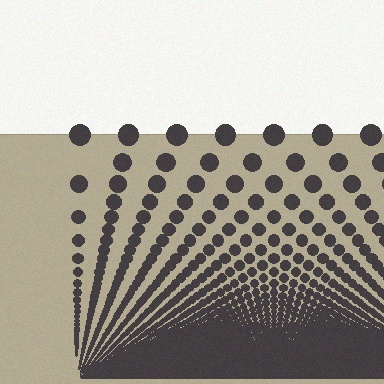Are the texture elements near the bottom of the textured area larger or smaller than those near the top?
Smaller. The gradient is inverted — elements near the bottom are smaller and denser.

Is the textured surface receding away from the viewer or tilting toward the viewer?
The surface appears to tilt toward the viewer. Texture elements get larger and sparser toward the top.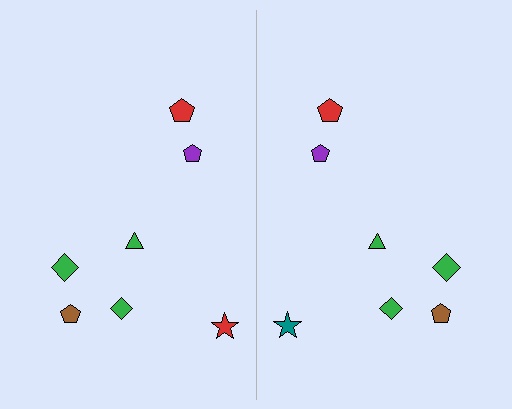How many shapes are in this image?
There are 14 shapes in this image.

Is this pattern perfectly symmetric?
No, the pattern is not perfectly symmetric. The teal star on the right side breaks the symmetry — its mirror counterpart is red.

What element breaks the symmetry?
The teal star on the right side breaks the symmetry — its mirror counterpart is red.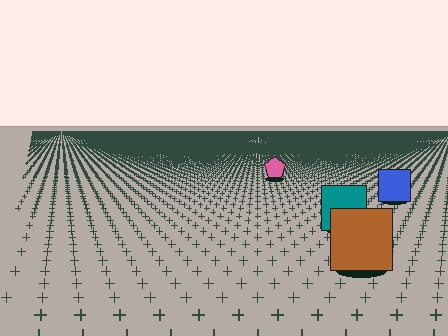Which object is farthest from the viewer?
The pink pentagon is farthest from the viewer. It appears smaller and the ground texture around it is denser.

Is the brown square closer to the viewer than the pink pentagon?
Yes. The brown square is closer — you can tell from the texture gradient: the ground texture is coarser near it.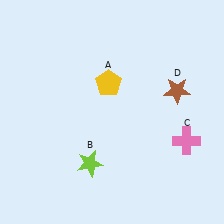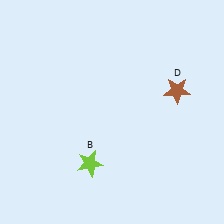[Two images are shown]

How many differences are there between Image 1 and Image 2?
There are 2 differences between the two images.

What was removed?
The pink cross (C), the yellow pentagon (A) were removed in Image 2.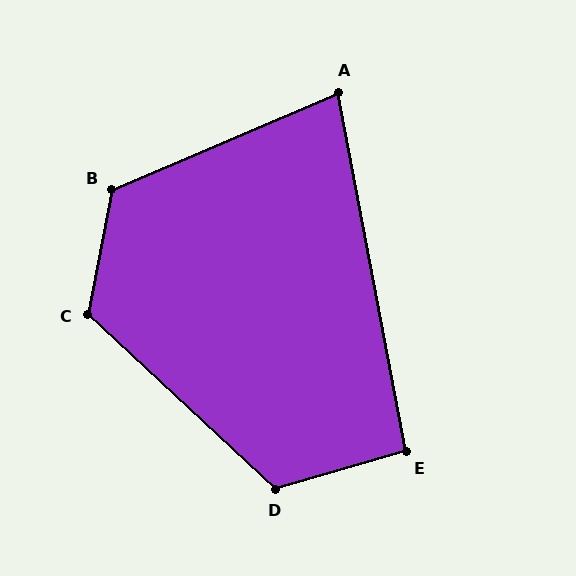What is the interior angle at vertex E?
Approximately 95 degrees (obtuse).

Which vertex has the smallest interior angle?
A, at approximately 78 degrees.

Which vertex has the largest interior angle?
B, at approximately 124 degrees.